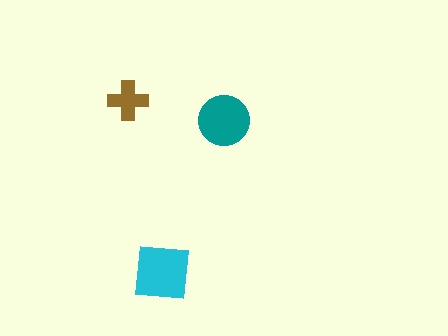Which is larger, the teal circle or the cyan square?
The cyan square.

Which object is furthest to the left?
The brown cross is leftmost.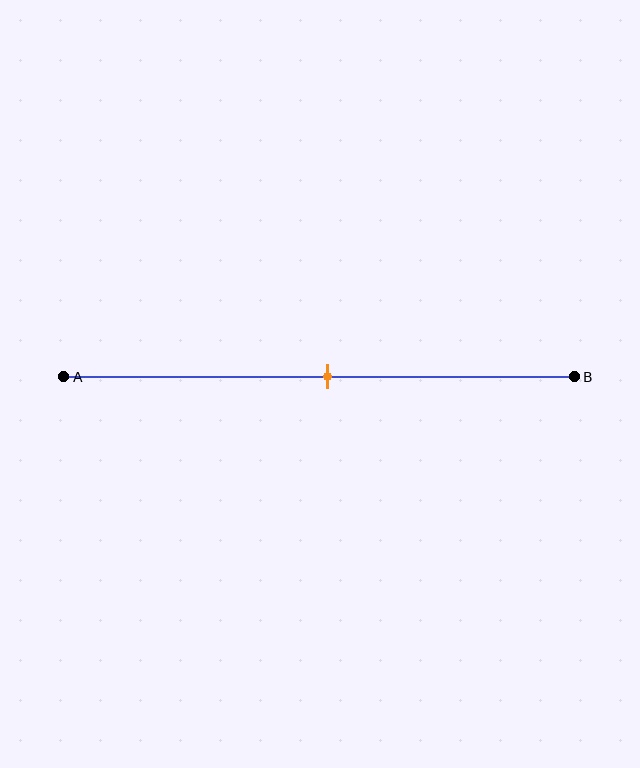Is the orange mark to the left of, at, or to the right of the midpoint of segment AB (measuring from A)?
The orange mark is approximately at the midpoint of segment AB.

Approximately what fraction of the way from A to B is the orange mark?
The orange mark is approximately 50% of the way from A to B.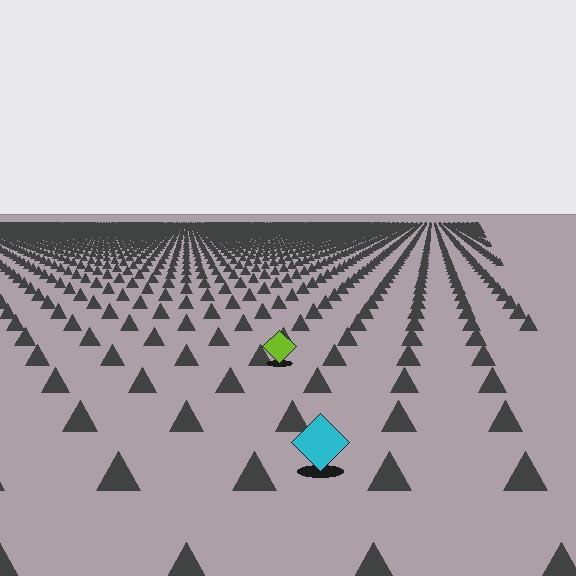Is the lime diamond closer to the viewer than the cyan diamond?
No. The cyan diamond is closer — you can tell from the texture gradient: the ground texture is coarser near it.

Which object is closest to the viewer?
The cyan diamond is closest. The texture marks near it are larger and more spread out.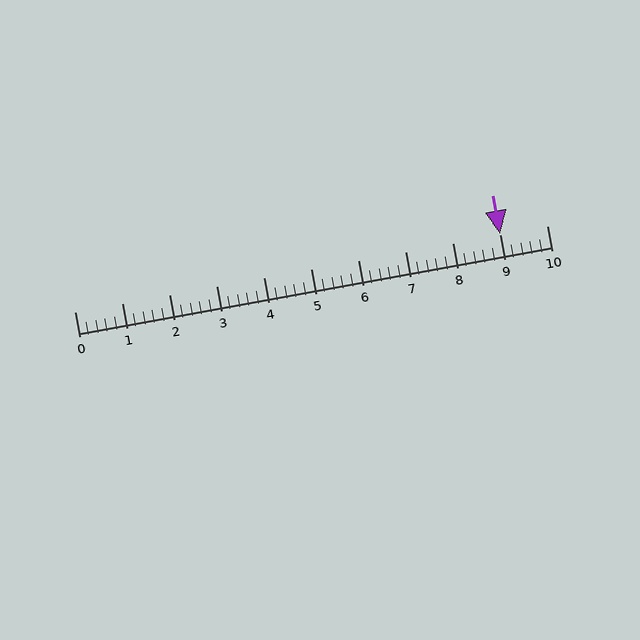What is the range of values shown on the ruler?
The ruler shows values from 0 to 10.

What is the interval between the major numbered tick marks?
The major tick marks are spaced 1 units apart.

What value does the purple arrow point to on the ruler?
The purple arrow points to approximately 9.0.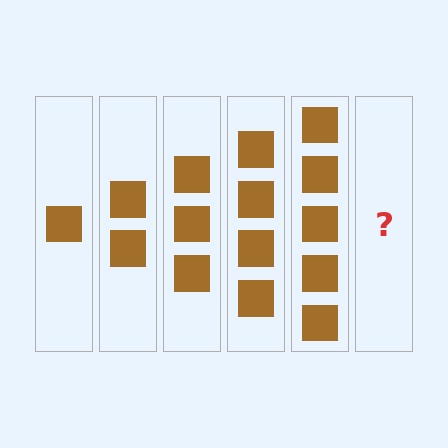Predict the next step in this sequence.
The next step is 6 squares.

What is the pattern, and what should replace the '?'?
The pattern is that each step adds one more square. The '?' should be 6 squares.